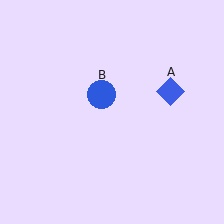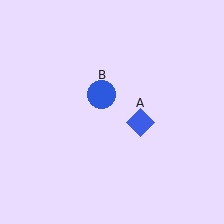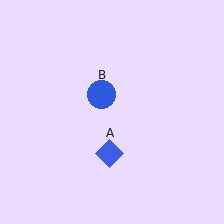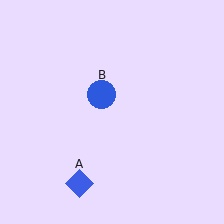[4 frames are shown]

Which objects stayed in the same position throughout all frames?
Blue circle (object B) remained stationary.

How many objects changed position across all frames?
1 object changed position: blue diamond (object A).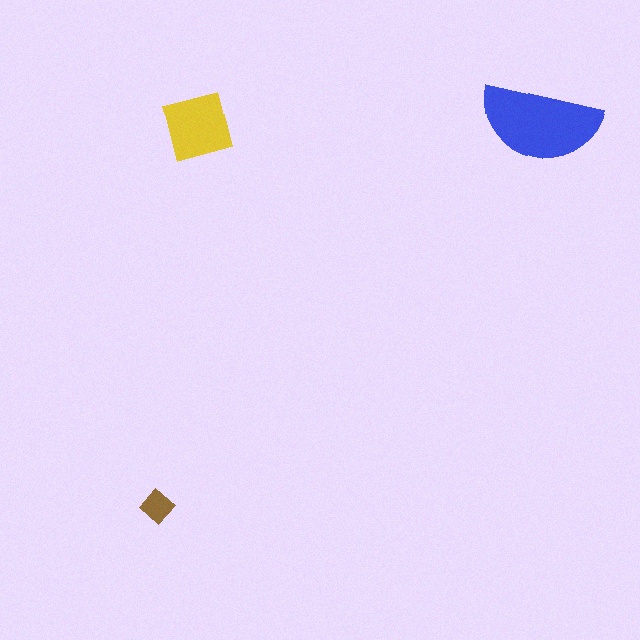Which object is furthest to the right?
The blue semicircle is rightmost.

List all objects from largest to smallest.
The blue semicircle, the yellow square, the brown diamond.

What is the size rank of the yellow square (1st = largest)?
2nd.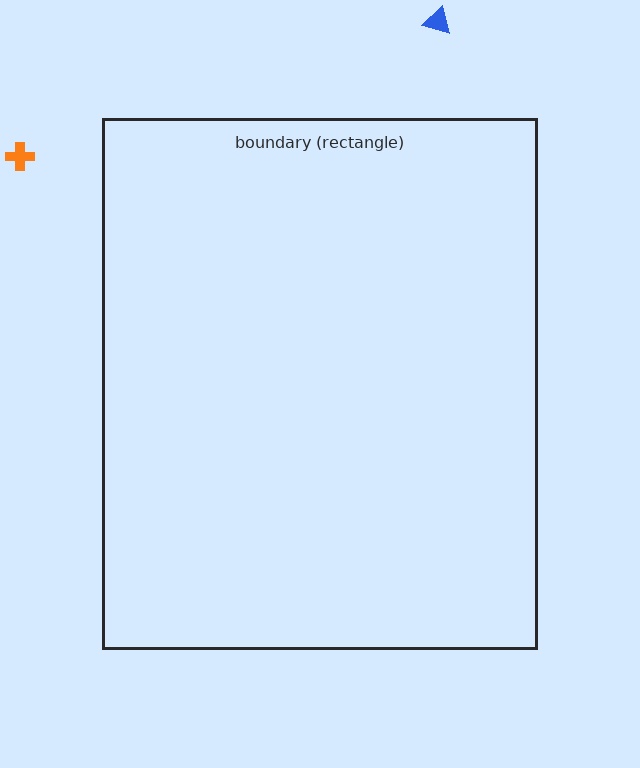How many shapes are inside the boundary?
0 inside, 2 outside.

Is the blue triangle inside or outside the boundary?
Outside.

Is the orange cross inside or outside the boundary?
Outside.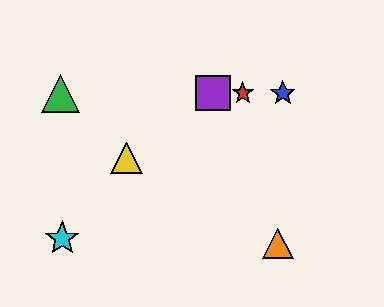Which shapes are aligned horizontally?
The red star, the blue star, the green triangle, the purple square are aligned horizontally.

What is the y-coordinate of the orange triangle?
The orange triangle is at y≈243.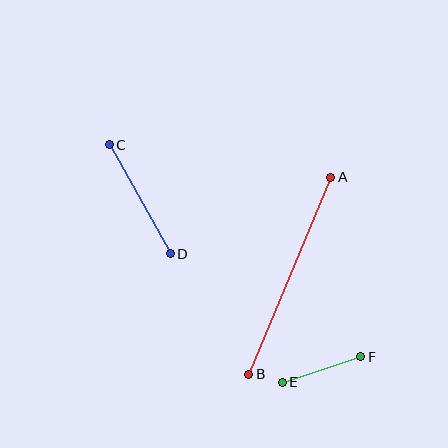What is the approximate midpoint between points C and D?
The midpoint is at approximately (140, 199) pixels.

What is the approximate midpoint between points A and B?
The midpoint is at approximately (290, 276) pixels.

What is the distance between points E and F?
The distance is approximately 83 pixels.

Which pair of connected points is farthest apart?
Points A and B are farthest apart.